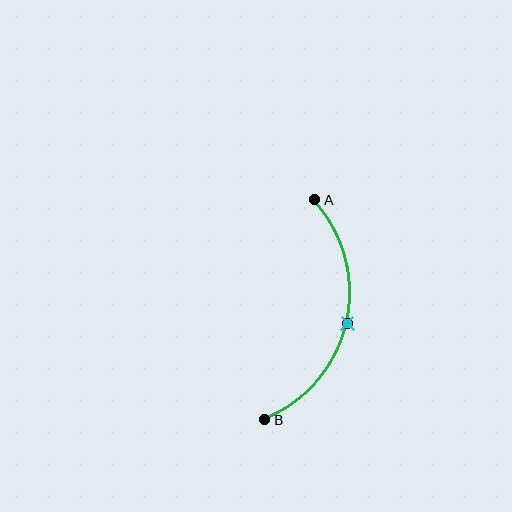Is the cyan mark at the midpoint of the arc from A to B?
Yes. The cyan mark lies on the arc at equal arc-length from both A and B — it is the arc midpoint.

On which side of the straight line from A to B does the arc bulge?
The arc bulges to the right of the straight line connecting A and B.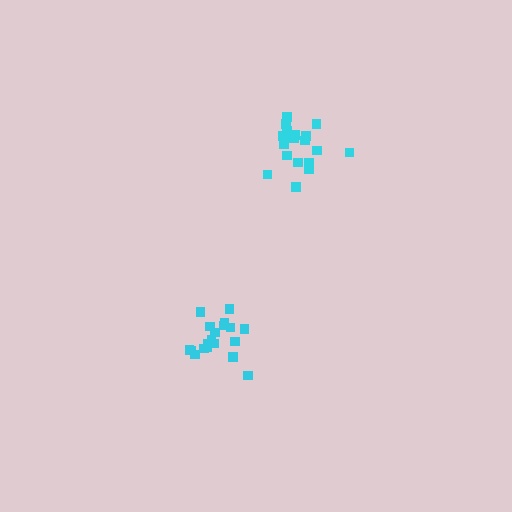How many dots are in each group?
Group 1: 19 dots, Group 2: 19 dots (38 total).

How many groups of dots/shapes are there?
There are 2 groups.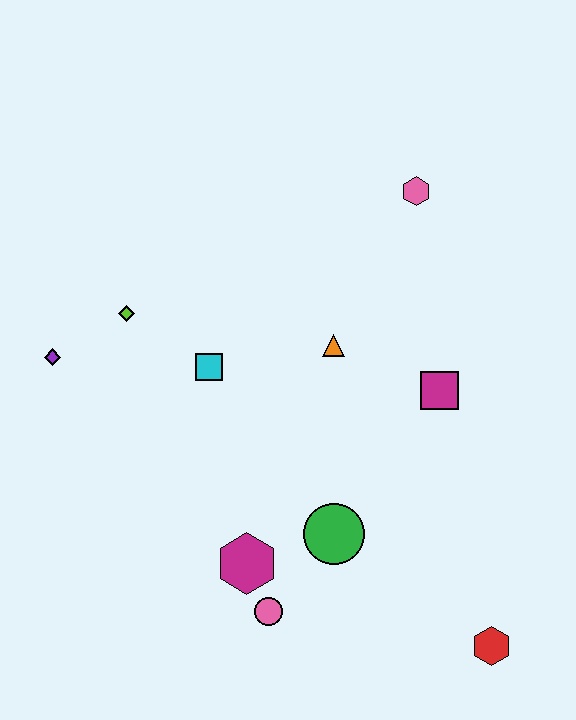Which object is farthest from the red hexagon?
The purple diamond is farthest from the red hexagon.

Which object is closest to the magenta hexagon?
The pink circle is closest to the magenta hexagon.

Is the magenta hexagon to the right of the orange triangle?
No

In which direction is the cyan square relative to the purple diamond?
The cyan square is to the right of the purple diamond.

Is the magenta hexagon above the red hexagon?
Yes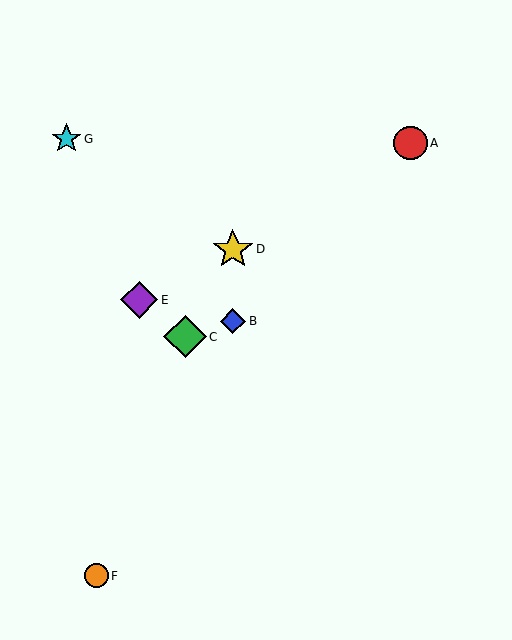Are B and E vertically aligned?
No, B is at x≈233 and E is at x≈139.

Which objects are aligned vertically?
Objects B, D are aligned vertically.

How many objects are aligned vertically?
2 objects (B, D) are aligned vertically.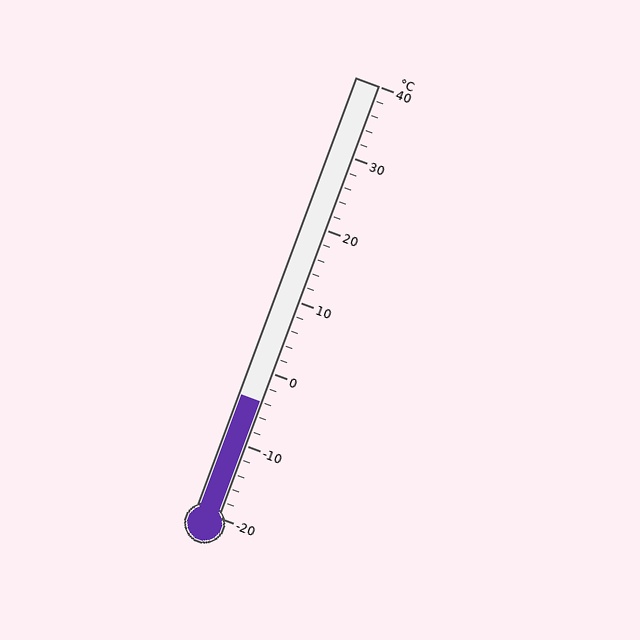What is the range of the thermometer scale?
The thermometer scale ranges from -20°C to 40°C.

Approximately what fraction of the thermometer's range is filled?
The thermometer is filled to approximately 25% of its range.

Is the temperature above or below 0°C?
The temperature is below 0°C.